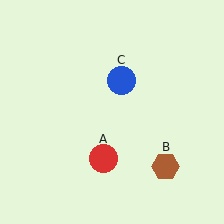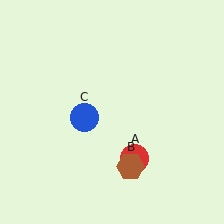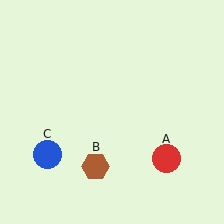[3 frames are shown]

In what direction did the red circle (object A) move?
The red circle (object A) moved right.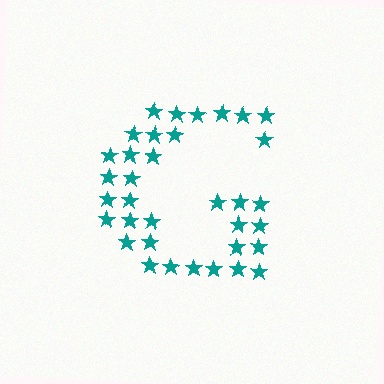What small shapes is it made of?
It is made of small stars.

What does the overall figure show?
The overall figure shows the letter G.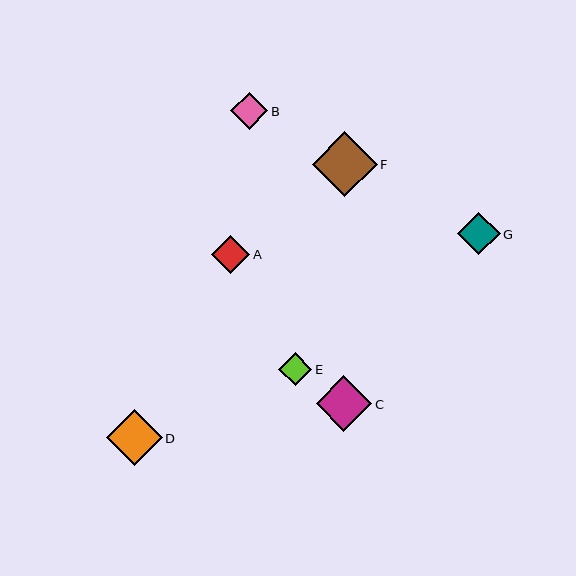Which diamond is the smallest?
Diamond E is the smallest with a size of approximately 33 pixels.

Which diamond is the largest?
Diamond F is the largest with a size of approximately 65 pixels.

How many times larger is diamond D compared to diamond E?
Diamond D is approximately 1.7 times the size of diamond E.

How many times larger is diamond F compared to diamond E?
Diamond F is approximately 2.0 times the size of diamond E.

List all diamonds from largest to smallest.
From largest to smallest: F, D, C, G, A, B, E.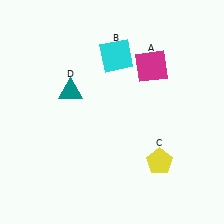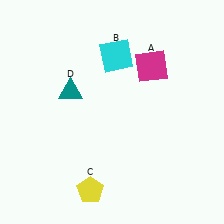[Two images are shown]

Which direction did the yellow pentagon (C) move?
The yellow pentagon (C) moved left.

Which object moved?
The yellow pentagon (C) moved left.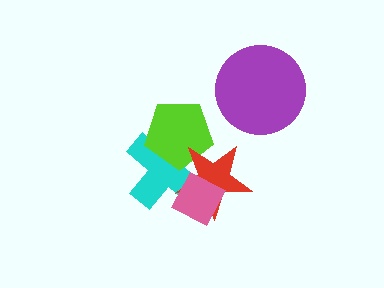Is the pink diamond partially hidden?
No, no other shape covers it.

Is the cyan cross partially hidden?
Yes, it is partially covered by another shape.